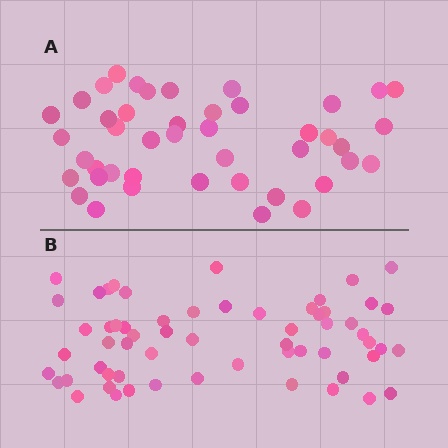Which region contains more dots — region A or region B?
Region B (the bottom region) has more dots.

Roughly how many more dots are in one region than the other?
Region B has approximately 15 more dots than region A.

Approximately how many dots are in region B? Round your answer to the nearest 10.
About 60 dots.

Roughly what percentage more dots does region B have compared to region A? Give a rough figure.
About 35% more.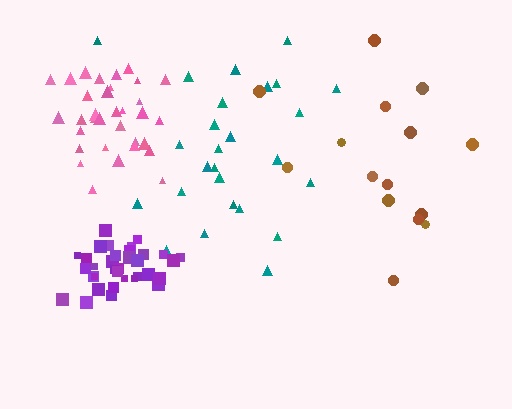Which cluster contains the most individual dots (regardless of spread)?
Purple (35).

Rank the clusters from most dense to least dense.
purple, pink, teal, brown.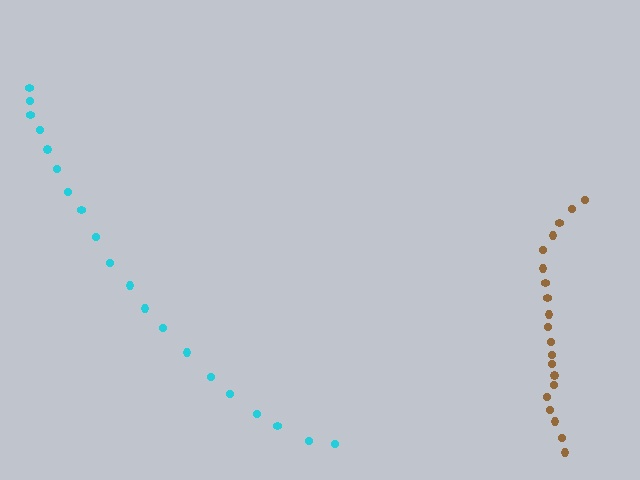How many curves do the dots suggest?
There are 2 distinct paths.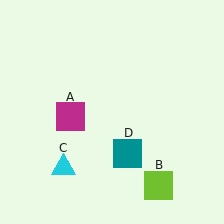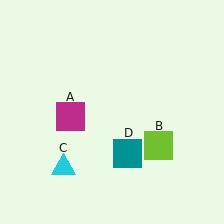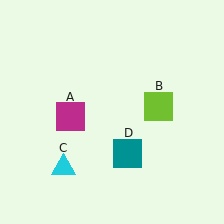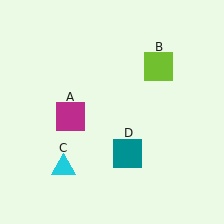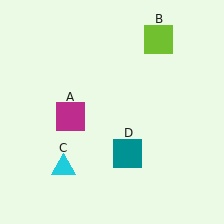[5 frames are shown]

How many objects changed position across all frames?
1 object changed position: lime square (object B).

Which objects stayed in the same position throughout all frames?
Magenta square (object A) and cyan triangle (object C) and teal square (object D) remained stationary.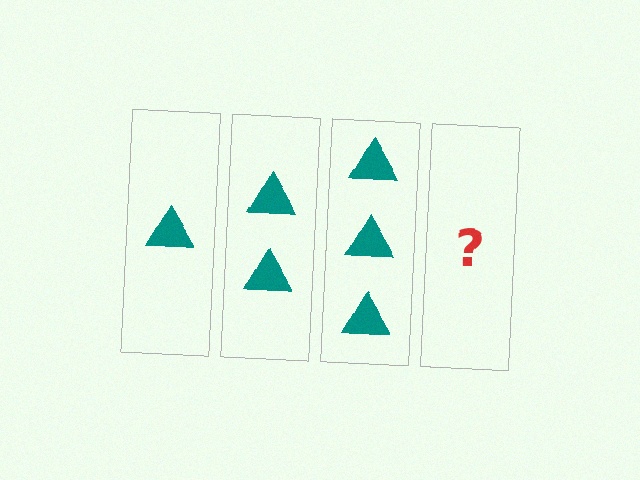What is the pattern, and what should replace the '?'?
The pattern is that each step adds one more triangle. The '?' should be 4 triangles.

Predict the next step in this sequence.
The next step is 4 triangles.